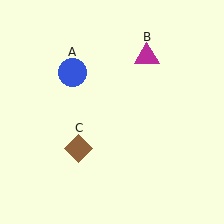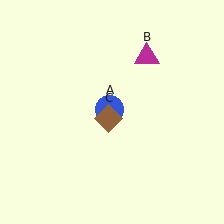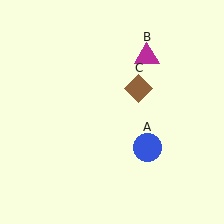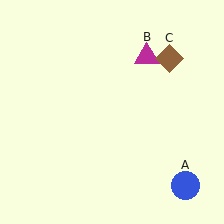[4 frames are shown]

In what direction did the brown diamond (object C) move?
The brown diamond (object C) moved up and to the right.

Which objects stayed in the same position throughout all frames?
Magenta triangle (object B) remained stationary.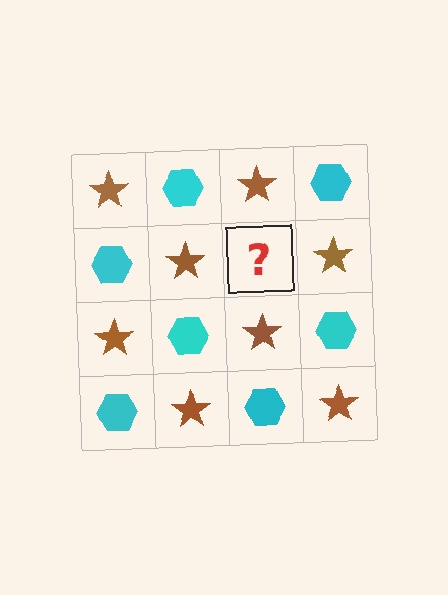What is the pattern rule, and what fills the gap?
The rule is that it alternates brown star and cyan hexagon in a checkerboard pattern. The gap should be filled with a cyan hexagon.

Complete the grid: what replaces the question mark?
The question mark should be replaced with a cyan hexagon.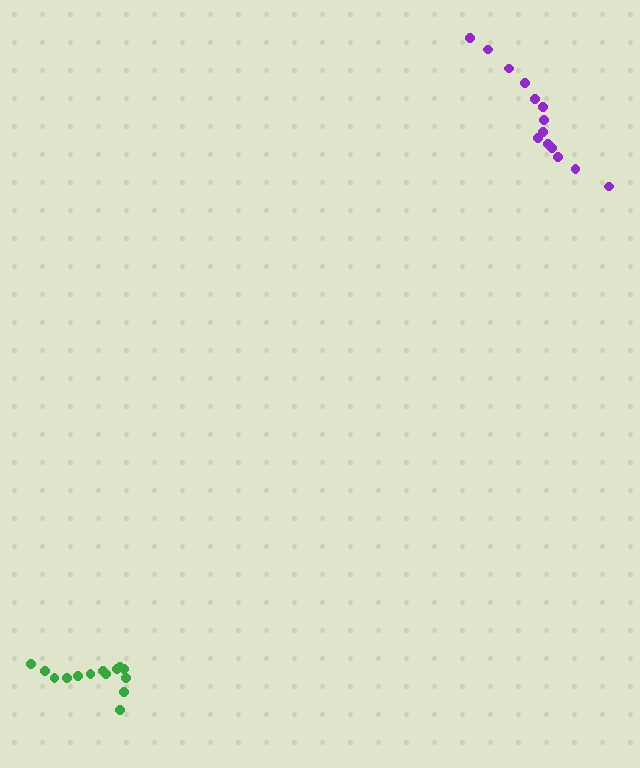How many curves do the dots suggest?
There are 2 distinct paths.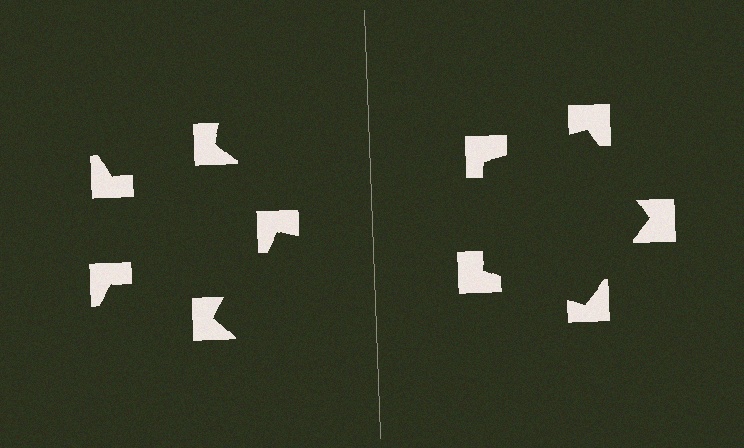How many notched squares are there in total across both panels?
10 — 5 on each side.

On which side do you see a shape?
An illusory pentagon appears on the right side. On the left side the wedge cuts are rotated, so no coherent shape forms.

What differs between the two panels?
The notched squares are positioned identically on both sides; only the wedge orientations differ. On the right they align to a pentagon; on the left they are misaligned.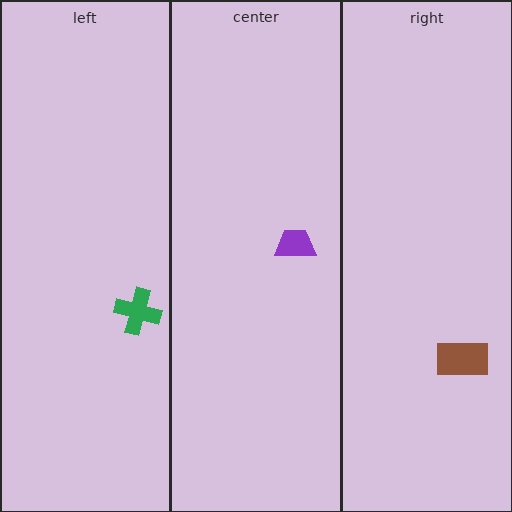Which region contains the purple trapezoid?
The center region.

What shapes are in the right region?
The brown rectangle.